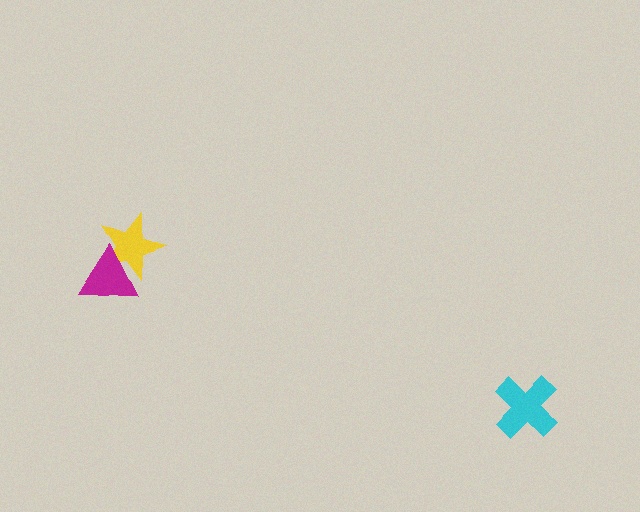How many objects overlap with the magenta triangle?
1 object overlaps with the magenta triangle.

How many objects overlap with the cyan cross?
0 objects overlap with the cyan cross.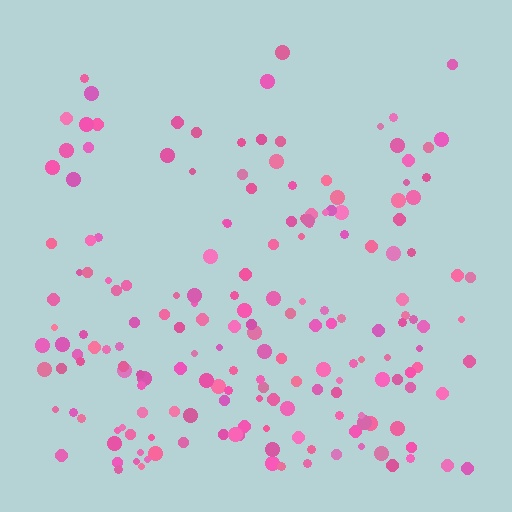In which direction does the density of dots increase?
From top to bottom, with the bottom side densest.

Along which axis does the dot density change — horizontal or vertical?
Vertical.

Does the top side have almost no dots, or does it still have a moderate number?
Still a moderate number, just noticeably fewer than the bottom.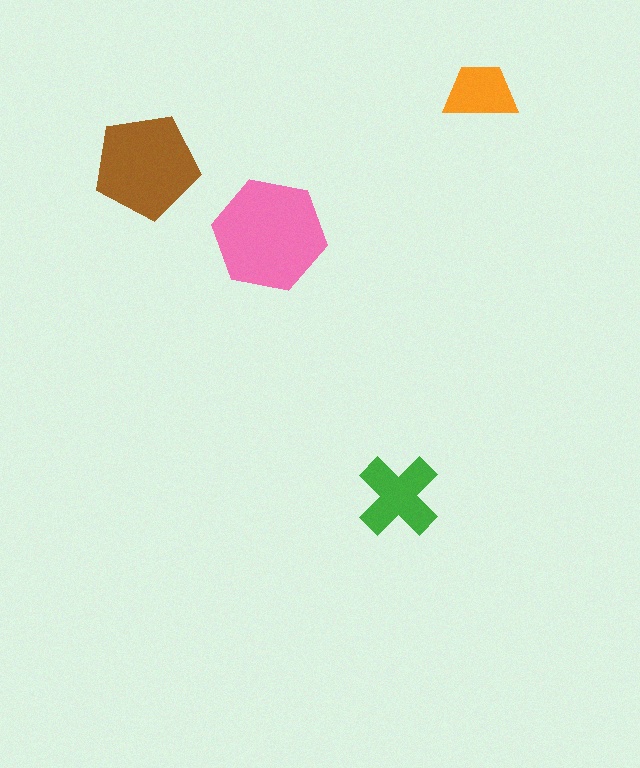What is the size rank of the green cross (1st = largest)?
3rd.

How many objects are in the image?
There are 4 objects in the image.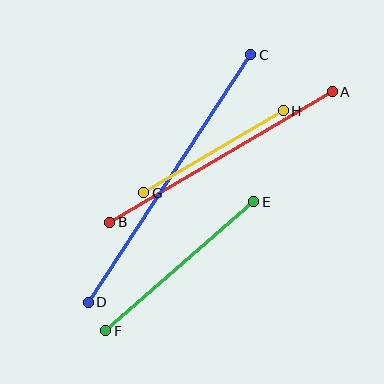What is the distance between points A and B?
The distance is approximately 258 pixels.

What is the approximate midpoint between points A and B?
The midpoint is at approximately (221, 157) pixels.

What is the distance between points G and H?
The distance is approximately 162 pixels.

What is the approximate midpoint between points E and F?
The midpoint is at approximately (180, 266) pixels.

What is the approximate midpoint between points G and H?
The midpoint is at approximately (213, 152) pixels.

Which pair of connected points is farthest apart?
Points C and D are farthest apart.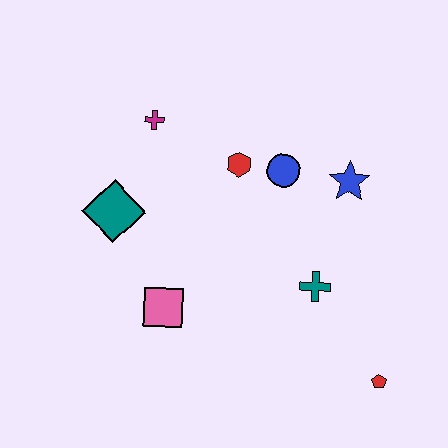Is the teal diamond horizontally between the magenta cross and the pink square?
No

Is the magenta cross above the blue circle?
Yes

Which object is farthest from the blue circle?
The red pentagon is farthest from the blue circle.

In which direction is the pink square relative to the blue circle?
The pink square is below the blue circle.